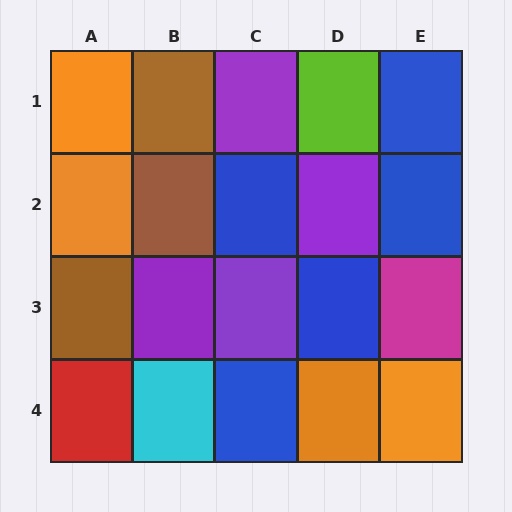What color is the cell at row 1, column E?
Blue.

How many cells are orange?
4 cells are orange.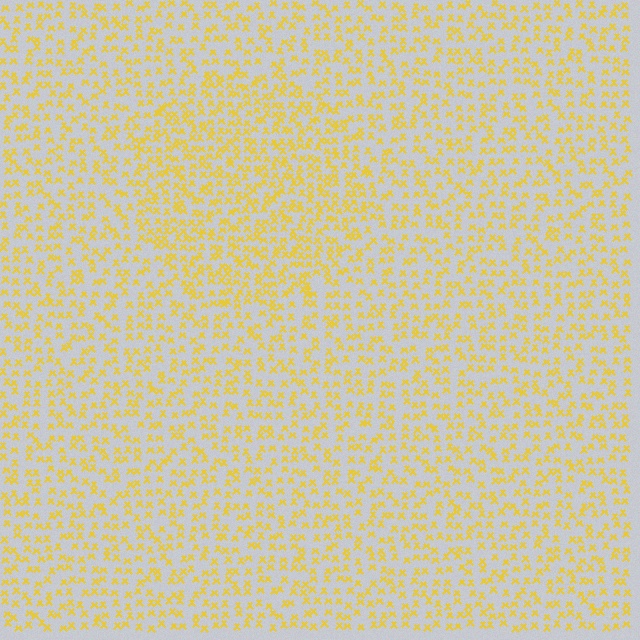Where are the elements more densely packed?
The elements are more densely packed inside the circle boundary.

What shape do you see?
I see a circle.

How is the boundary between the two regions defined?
The boundary is defined by a change in element density (approximately 1.5x ratio). All elements are the same color, size, and shape.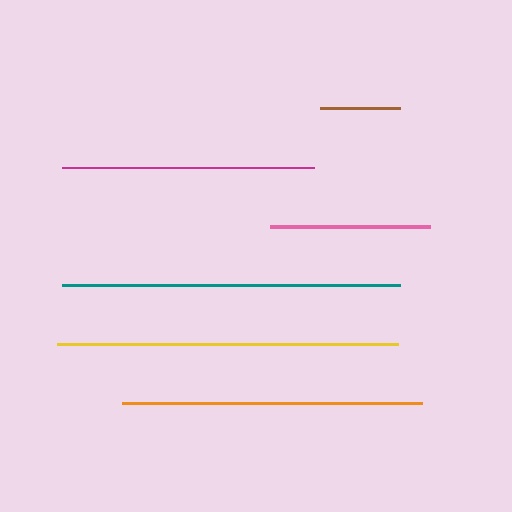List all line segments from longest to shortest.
From longest to shortest: yellow, teal, orange, magenta, pink, brown.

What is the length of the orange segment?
The orange segment is approximately 300 pixels long.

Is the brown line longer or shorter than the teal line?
The teal line is longer than the brown line.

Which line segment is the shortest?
The brown line is the shortest at approximately 80 pixels.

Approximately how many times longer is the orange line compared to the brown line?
The orange line is approximately 3.8 times the length of the brown line.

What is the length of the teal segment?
The teal segment is approximately 338 pixels long.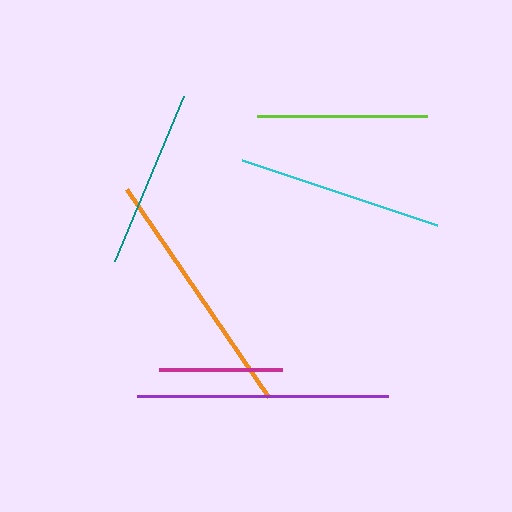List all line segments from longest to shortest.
From longest to shortest: orange, purple, cyan, teal, lime, magenta.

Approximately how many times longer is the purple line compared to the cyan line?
The purple line is approximately 1.2 times the length of the cyan line.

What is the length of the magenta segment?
The magenta segment is approximately 123 pixels long.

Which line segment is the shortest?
The magenta line is the shortest at approximately 123 pixels.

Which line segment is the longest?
The orange line is the longest at approximately 252 pixels.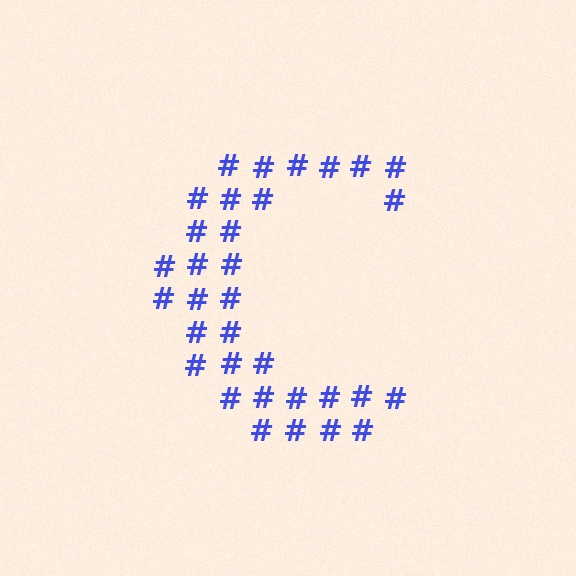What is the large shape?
The large shape is the letter C.